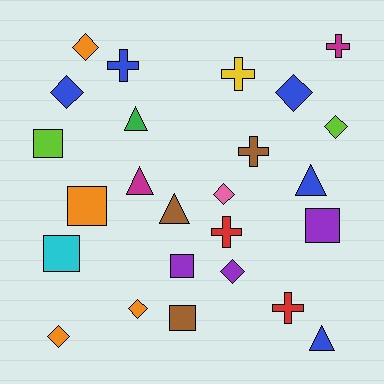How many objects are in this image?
There are 25 objects.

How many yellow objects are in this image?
There is 1 yellow object.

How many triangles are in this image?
There are 5 triangles.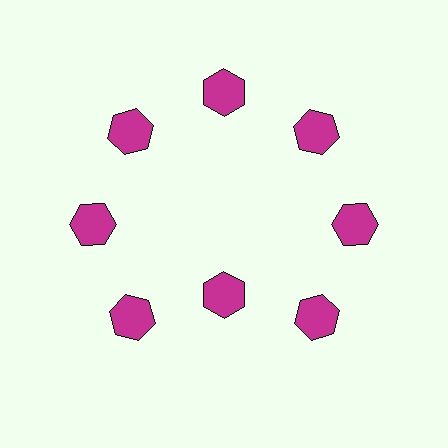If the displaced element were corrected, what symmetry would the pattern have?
It would have 8-fold rotational symmetry — the pattern would map onto itself every 45 degrees.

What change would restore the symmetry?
The symmetry would be restored by moving it outward, back onto the ring so that all 8 hexagons sit at equal angles and equal distance from the center.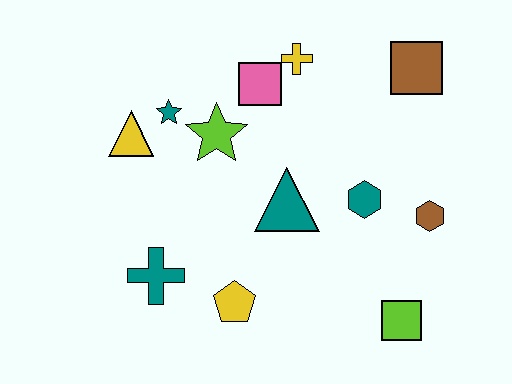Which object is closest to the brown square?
The yellow cross is closest to the brown square.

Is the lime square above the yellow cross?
No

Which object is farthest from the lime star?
The lime square is farthest from the lime star.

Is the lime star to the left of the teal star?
No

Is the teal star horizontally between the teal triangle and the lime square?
No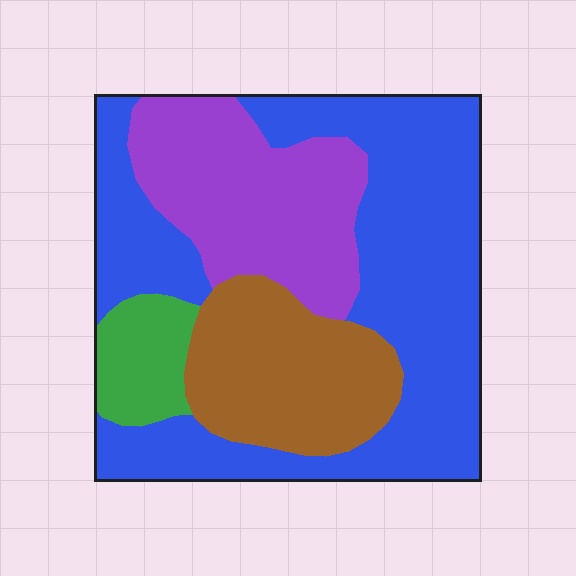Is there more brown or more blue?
Blue.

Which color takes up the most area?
Blue, at roughly 50%.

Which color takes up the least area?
Green, at roughly 10%.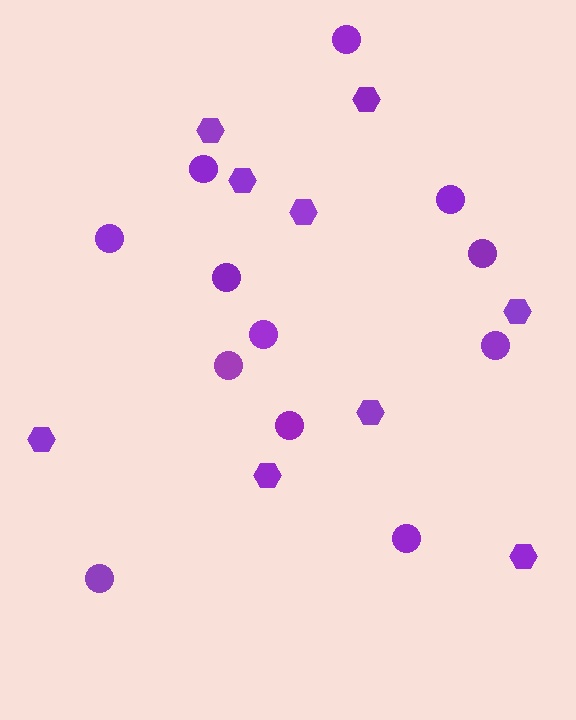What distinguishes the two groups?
There are 2 groups: one group of circles (12) and one group of hexagons (9).